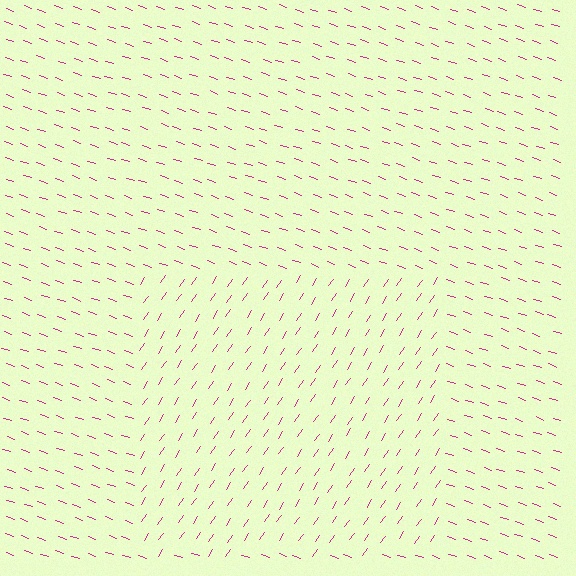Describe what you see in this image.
The image is filled with small magenta line segments. A rectangle region in the image has lines oriented differently from the surrounding lines, creating a visible texture boundary.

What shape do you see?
I see a rectangle.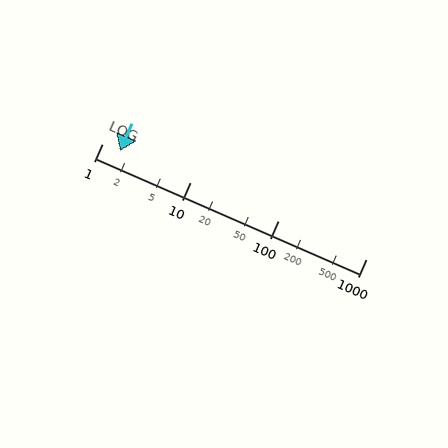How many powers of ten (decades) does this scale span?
The scale spans 3 decades, from 1 to 1000.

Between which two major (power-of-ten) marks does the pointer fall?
The pointer is between 1 and 10.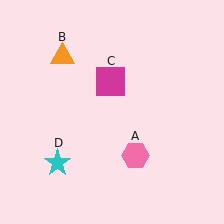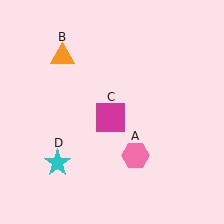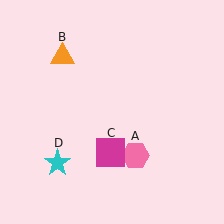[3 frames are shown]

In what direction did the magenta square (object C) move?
The magenta square (object C) moved down.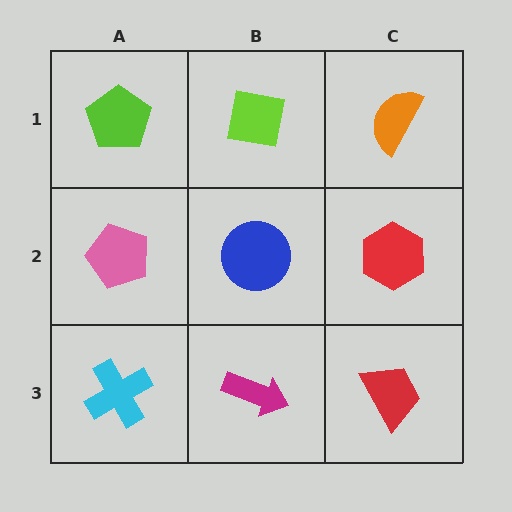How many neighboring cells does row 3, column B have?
3.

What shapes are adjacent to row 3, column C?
A red hexagon (row 2, column C), a magenta arrow (row 3, column B).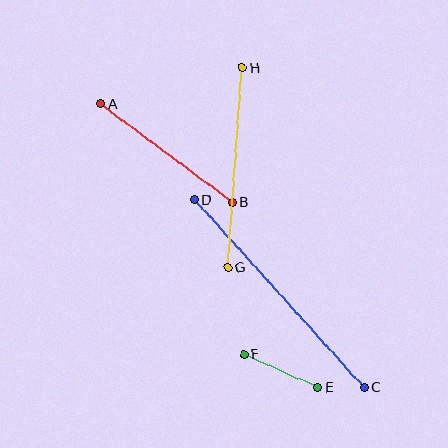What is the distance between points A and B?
The distance is approximately 165 pixels.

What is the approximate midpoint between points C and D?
The midpoint is at approximately (279, 294) pixels.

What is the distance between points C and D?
The distance is approximately 253 pixels.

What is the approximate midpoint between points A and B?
The midpoint is at approximately (166, 153) pixels.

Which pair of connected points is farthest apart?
Points C and D are farthest apart.